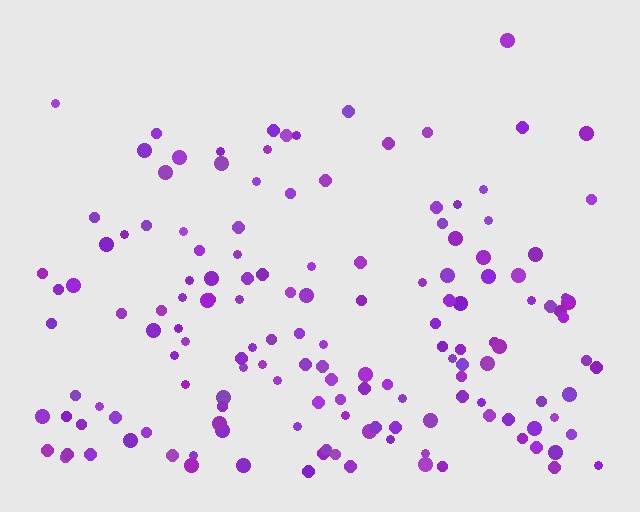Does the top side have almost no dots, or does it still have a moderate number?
Still a moderate number, just noticeably fewer than the bottom.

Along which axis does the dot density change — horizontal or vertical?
Vertical.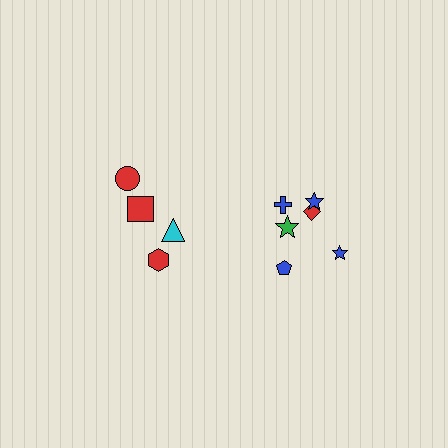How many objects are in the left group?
There are 4 objects.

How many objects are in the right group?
There are 6 objects.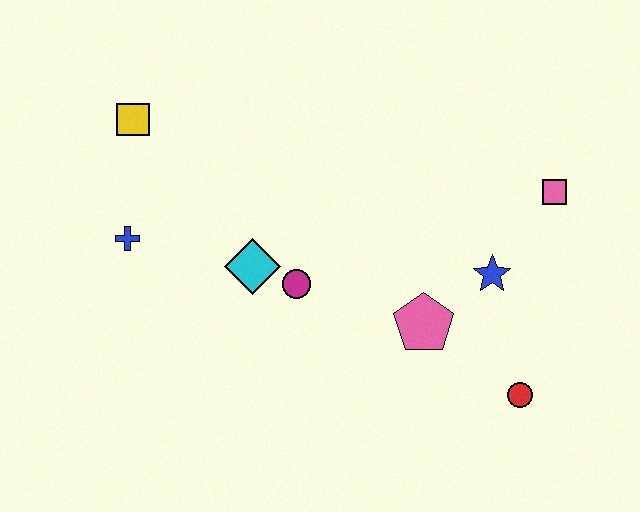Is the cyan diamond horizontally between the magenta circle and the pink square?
No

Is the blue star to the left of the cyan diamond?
No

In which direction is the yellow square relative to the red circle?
The yellow square is to the left of the red circle.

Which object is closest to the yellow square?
The blue cross is closest to the yellow square.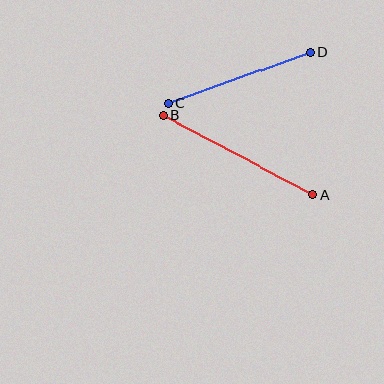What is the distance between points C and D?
The distance is approximately 151 pixels.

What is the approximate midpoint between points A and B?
The midpoint is at approximately (238, 155) pixels.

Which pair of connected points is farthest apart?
Points A and B are farthest apart.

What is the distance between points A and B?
The distance is approximately 170 pixels.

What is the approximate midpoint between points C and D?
The midpoint is at approximately (239, 78) pixels.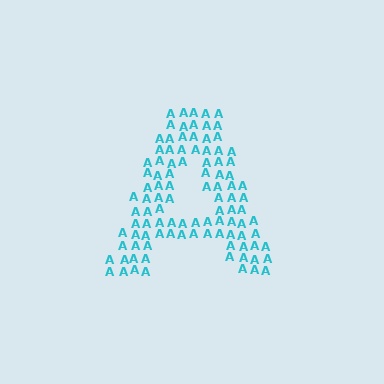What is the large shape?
The large shape is the letter A.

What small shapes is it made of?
It is made of small letter A's.